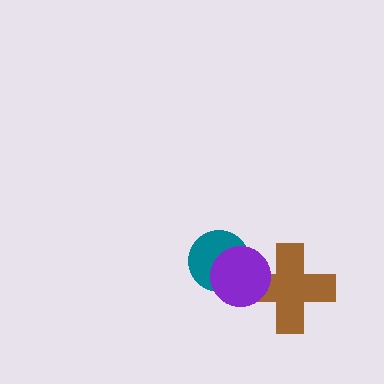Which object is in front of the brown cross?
The purple circle is in front of the brown cross.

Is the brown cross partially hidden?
Yes, it is partially covered by another shape.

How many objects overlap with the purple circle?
2 objects overlap with the purple circle.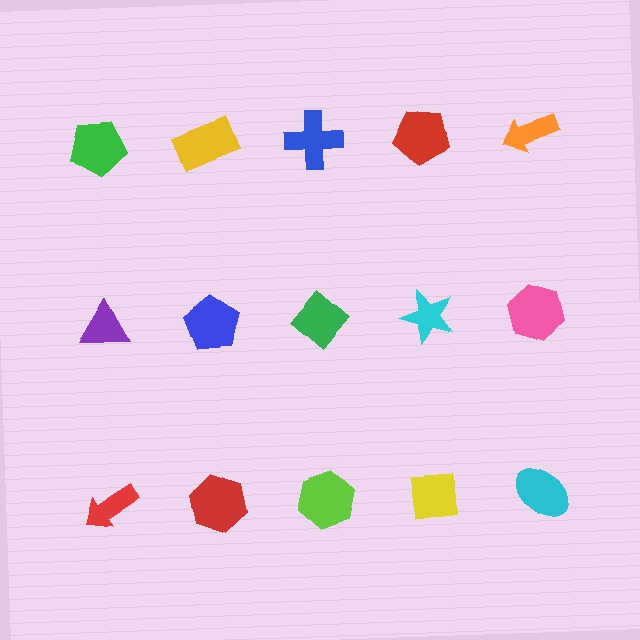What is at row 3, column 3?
A lime hexagon.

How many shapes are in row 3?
5 shapes.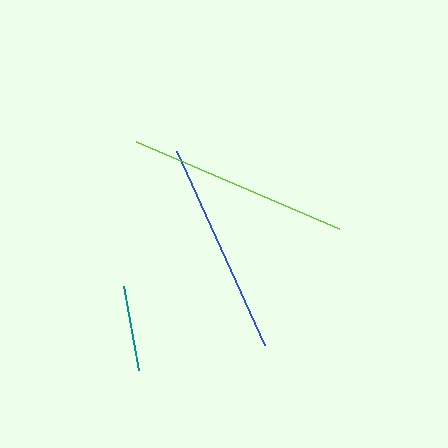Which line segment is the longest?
The lime line is the longest at approximately 221 pixels.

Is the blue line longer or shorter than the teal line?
The blue line is longer than the teal line.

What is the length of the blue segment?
The blue segment is approximately 213 pixels long.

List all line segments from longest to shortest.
From longest to shortest: lime, blue, teal.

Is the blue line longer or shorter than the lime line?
The lime line is longer than the blue line.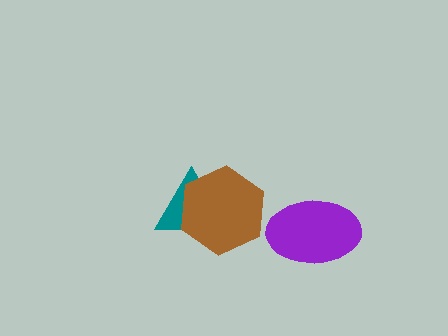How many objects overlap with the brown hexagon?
1 object overlaps with the brown hexagon.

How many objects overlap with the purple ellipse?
0 objects overlap with the purple ellipse.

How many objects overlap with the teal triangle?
1 object overlaps with the teal triangle.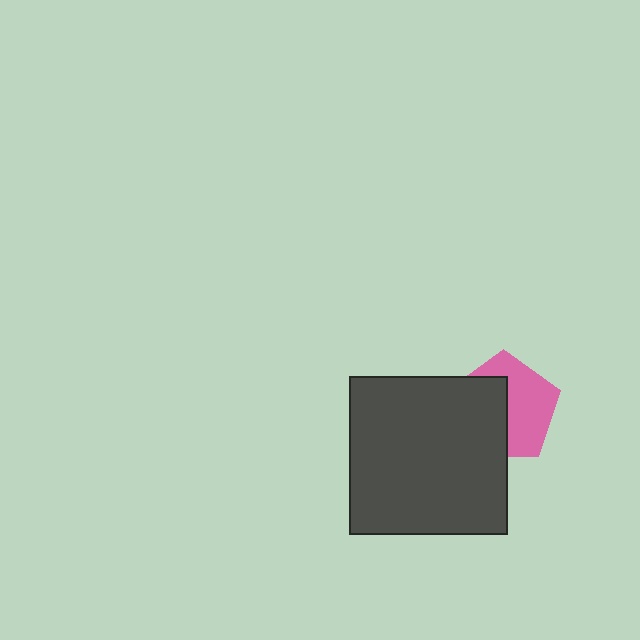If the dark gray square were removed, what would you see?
You would see the complete pink pentagon.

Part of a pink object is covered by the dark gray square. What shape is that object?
It is a pentagon.